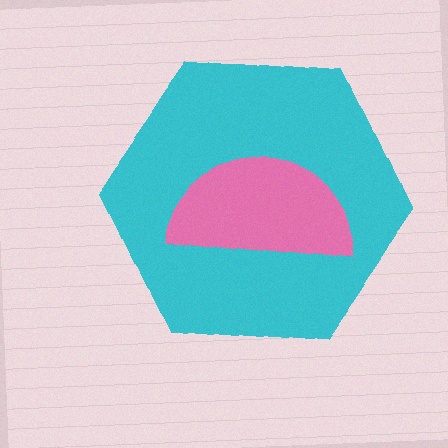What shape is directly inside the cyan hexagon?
The pink semicircle.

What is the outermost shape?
The cyan hexagon.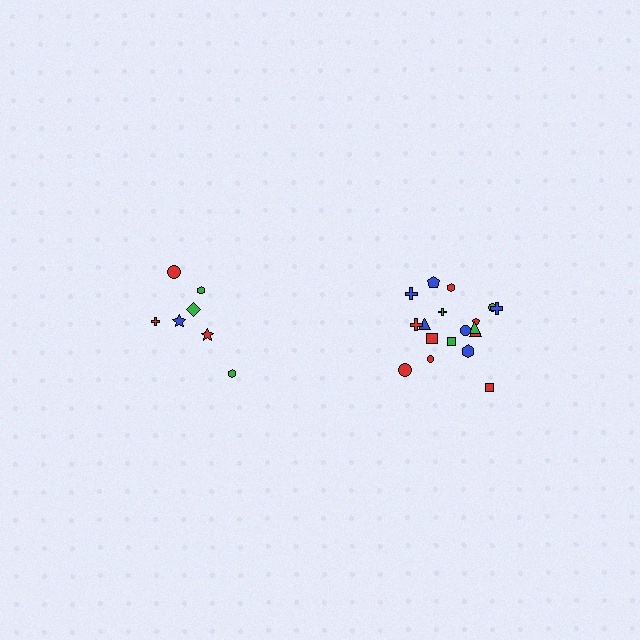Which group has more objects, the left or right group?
The right group.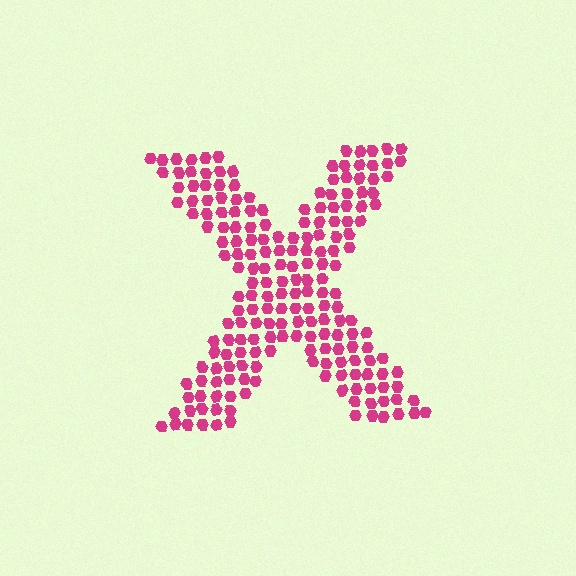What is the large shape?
The large shape is the letter X.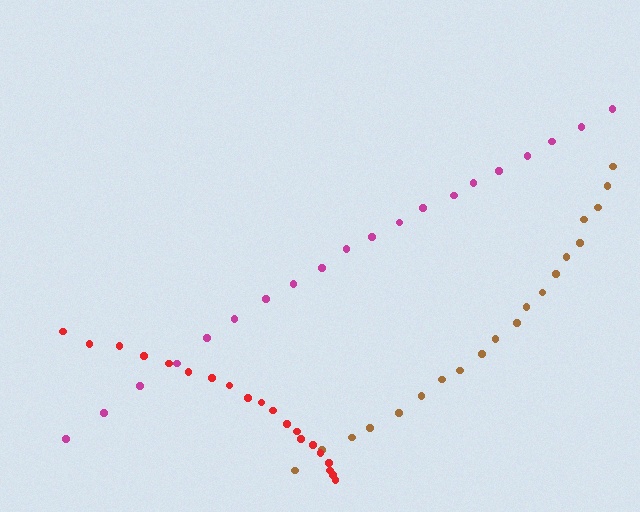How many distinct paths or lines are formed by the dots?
There are 3 distinct paths.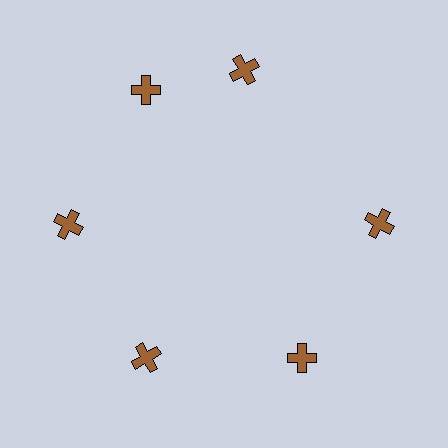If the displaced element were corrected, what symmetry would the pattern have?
It would have 6-fold rotational symmetry — the pattern would map onto itself every 60 degrees.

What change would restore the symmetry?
The symmetry would be restored by rotating it back into even spacing with its neighbors so that all 6 crosses sit at equal angles and equal distance from the center.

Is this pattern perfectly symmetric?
No. The 6 brown crosses are arranged in a ring, but one element near the 1 o'clock position is rotated out of alignment along the ring, breaking the 6-fold rotational symmetry.